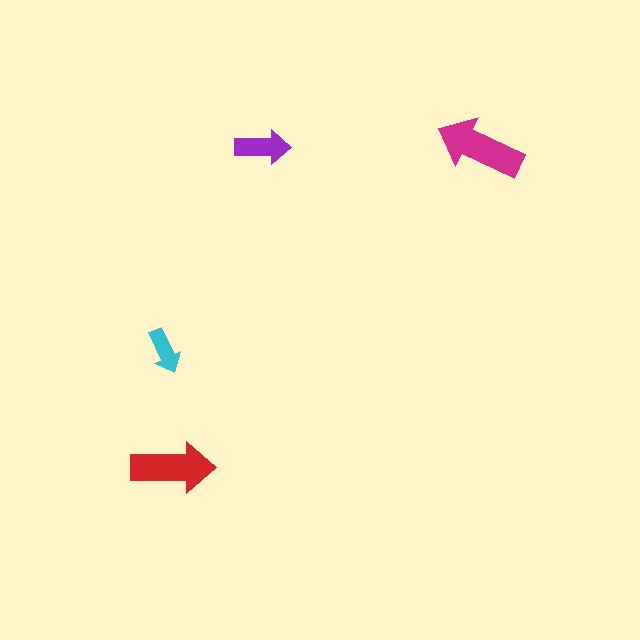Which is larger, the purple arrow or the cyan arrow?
The purple one.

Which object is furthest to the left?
The cyan arrow is leftmost.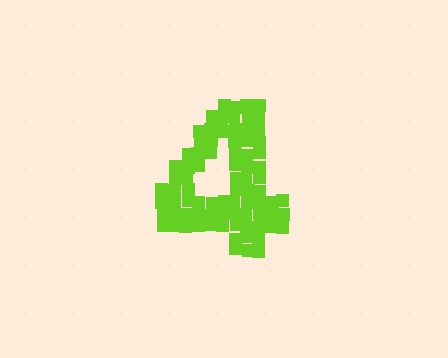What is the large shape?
The large shape is the digit 4.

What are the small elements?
The small elements are squares.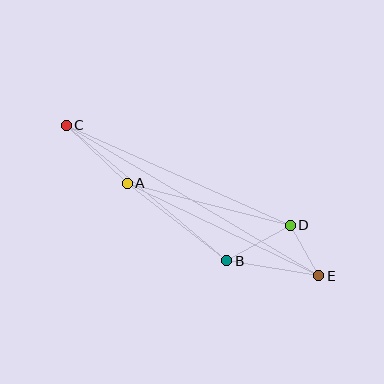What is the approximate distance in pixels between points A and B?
The distance between A and B is approximately 126 pixels.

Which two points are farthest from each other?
Points C and E are farthest from each other.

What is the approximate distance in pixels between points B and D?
The distance between B and D is approximately 73 pixels.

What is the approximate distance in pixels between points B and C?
The distance between B and C is approximately 210 pixels.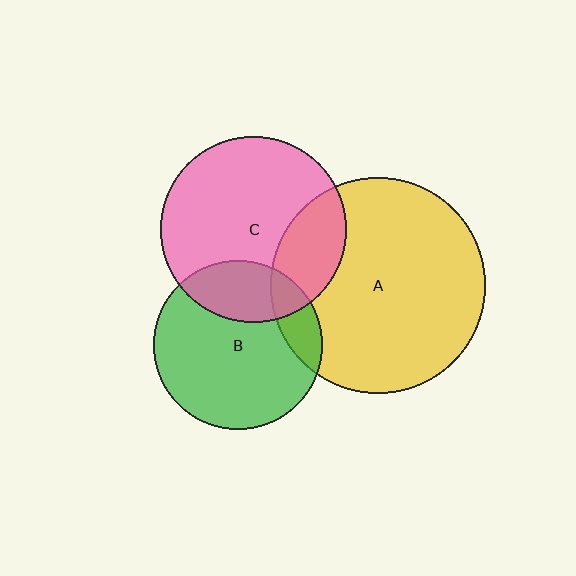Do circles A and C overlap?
Yes.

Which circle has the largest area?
Circle A (yellow).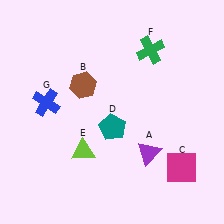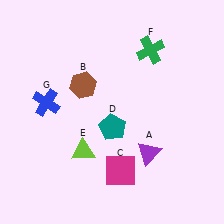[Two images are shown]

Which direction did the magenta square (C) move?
The magenta square (C) moved left.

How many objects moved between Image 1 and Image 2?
1 object moved between the two images.